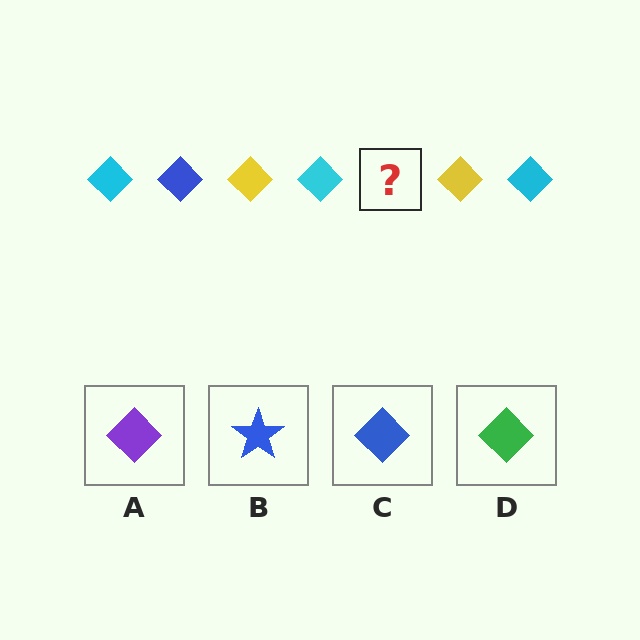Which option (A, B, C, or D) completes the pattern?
C.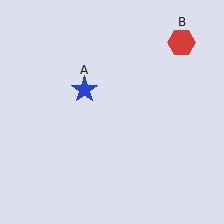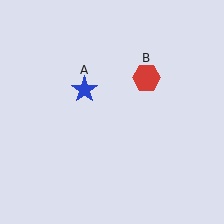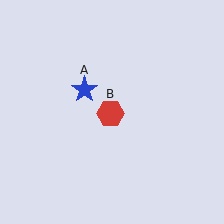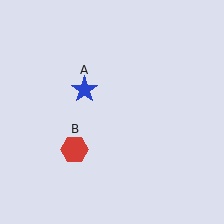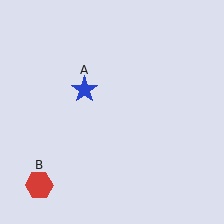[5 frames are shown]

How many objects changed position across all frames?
1 object changed position: red hexagon (object B).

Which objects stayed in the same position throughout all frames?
Blue star (object A) remained stationary.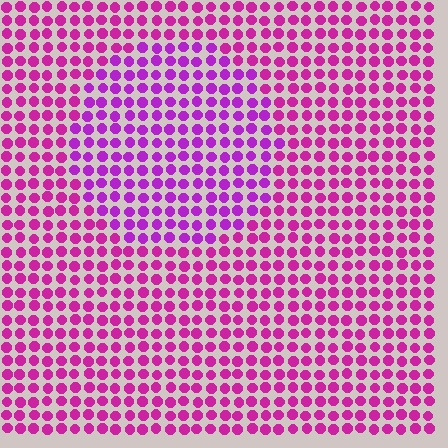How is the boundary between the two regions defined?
The boundary is defined purely by a slight shift in hue (about 24 degrees). Spacing, size, and orientation are identical on both sides.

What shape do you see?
I see a circle.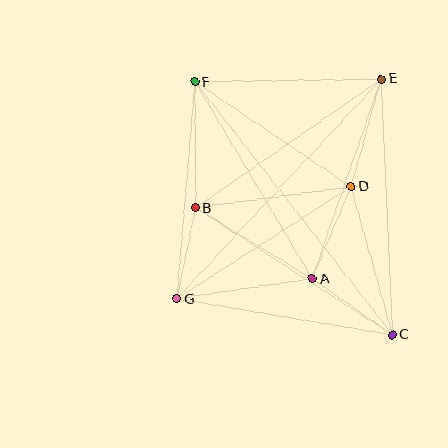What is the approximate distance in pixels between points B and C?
The distance between B and C is approximately 234 pixels.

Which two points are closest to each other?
Points B and G are closest to each other.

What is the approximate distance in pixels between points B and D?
The distance between B and D is approximately 157 pixels.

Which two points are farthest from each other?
Points C and F are farthest from each other.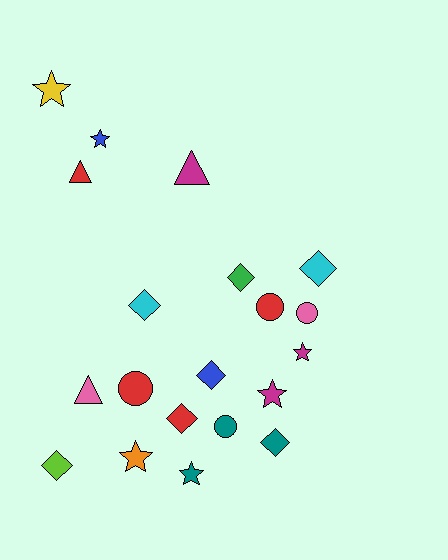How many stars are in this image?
There are 6 stars.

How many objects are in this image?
There are 20 objects.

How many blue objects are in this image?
There are 2 blue objects.